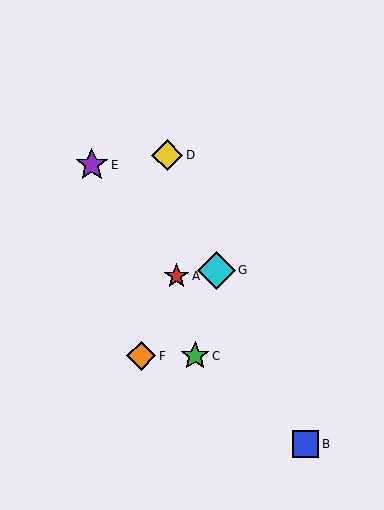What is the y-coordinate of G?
Object G is at y≈270.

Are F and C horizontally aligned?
Yes, both are at y≈356.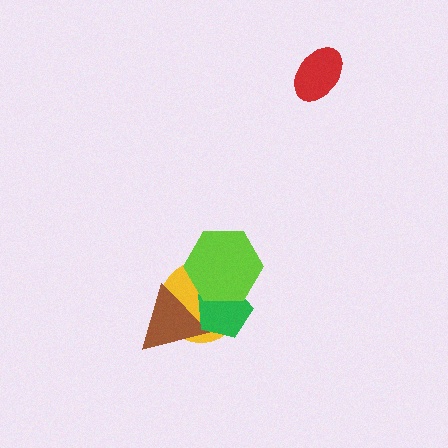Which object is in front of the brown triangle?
The green pentagon is in front of the brown triangle.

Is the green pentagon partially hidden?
Yes, it is partially covered by another shape.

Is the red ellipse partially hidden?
No, no other shape covers it.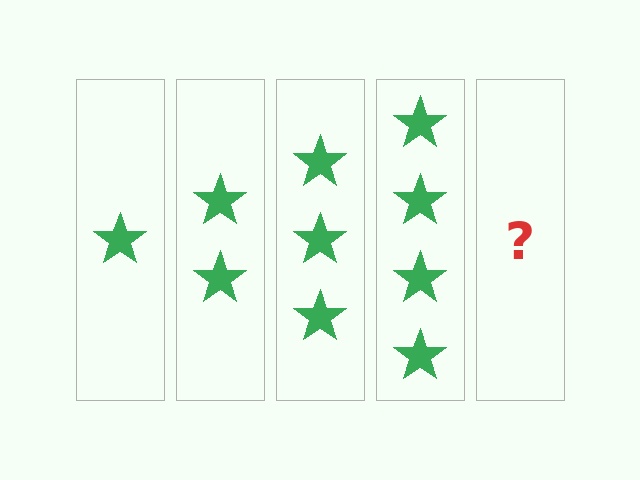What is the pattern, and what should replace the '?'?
The pattern is that each step adds one more star. The '?' should be 5 stars.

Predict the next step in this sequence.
The next step is 5 stars.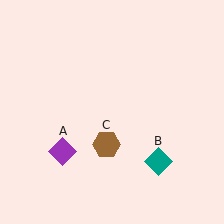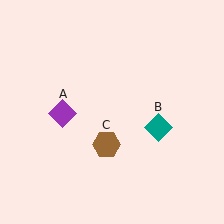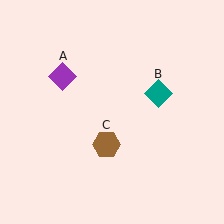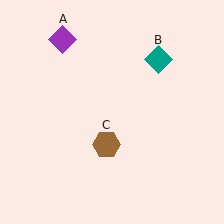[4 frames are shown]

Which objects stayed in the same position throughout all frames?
Brown hexagon (object C) remained stationary.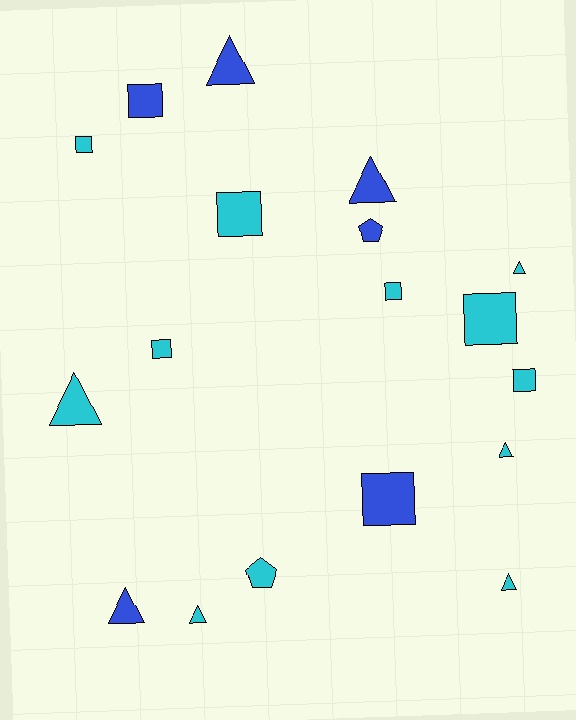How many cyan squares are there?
There are 6 cyan squares.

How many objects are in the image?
There are 18 objects.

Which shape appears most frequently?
Square, with 8 objects.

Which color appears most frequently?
Cyan, with 12 objects.